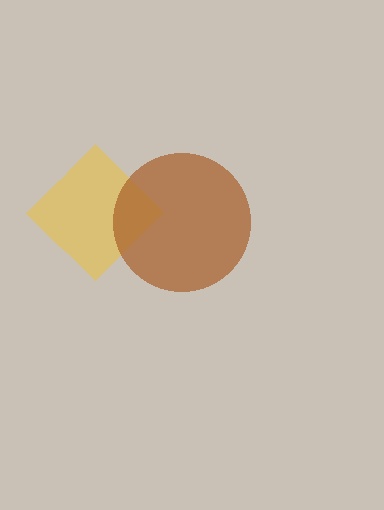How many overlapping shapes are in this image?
There are 2 overlapping shapes in the image.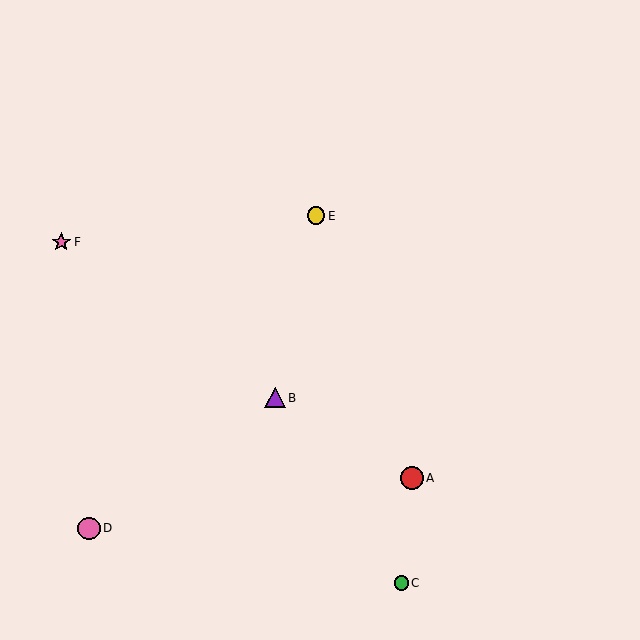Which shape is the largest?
The red circle (labeled A) is the largest.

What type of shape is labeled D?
Shape D is a pink circle.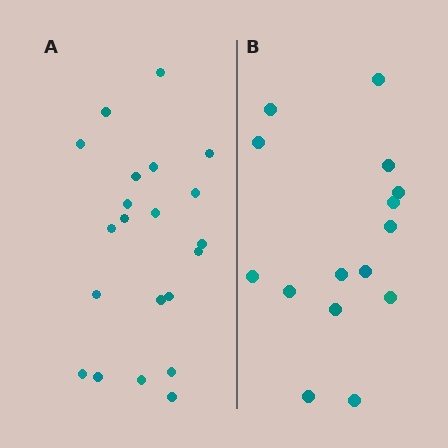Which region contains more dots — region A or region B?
Region A (the left region) has more dots.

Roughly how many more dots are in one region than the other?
Region A has about 6 more dots than region B.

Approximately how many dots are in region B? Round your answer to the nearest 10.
About 20 dots. (The exact count is 15, which rounds to 20.)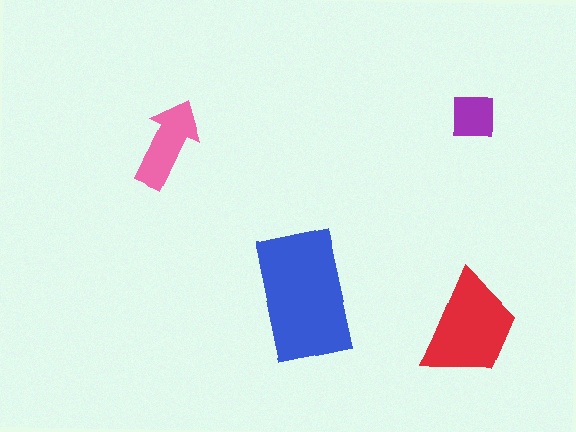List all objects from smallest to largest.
The purple square, the pink arrow, the red trapezoid, the blue rectangle.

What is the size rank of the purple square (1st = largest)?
4th.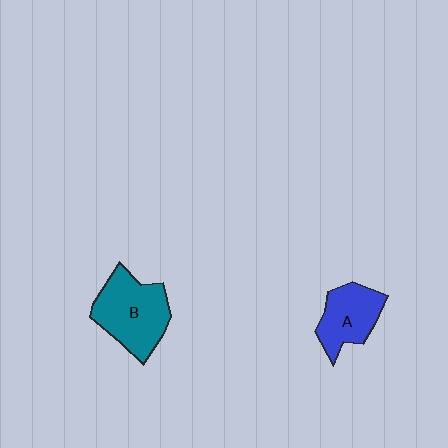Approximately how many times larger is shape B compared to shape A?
Approximately 1.4 times.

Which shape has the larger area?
Shape B (teal).